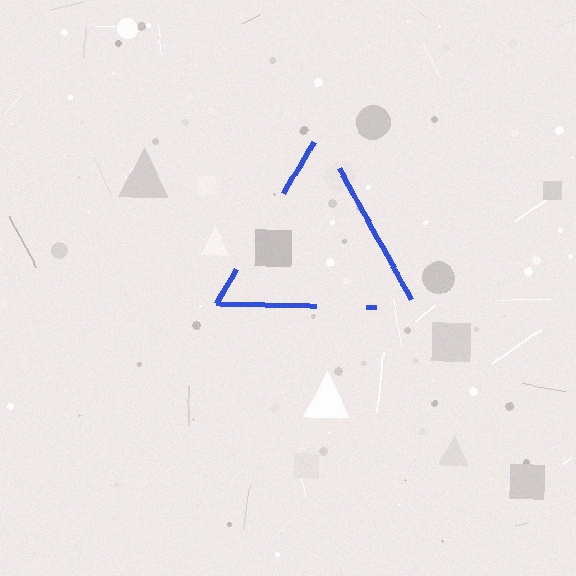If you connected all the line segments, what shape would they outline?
They would outline a triangle.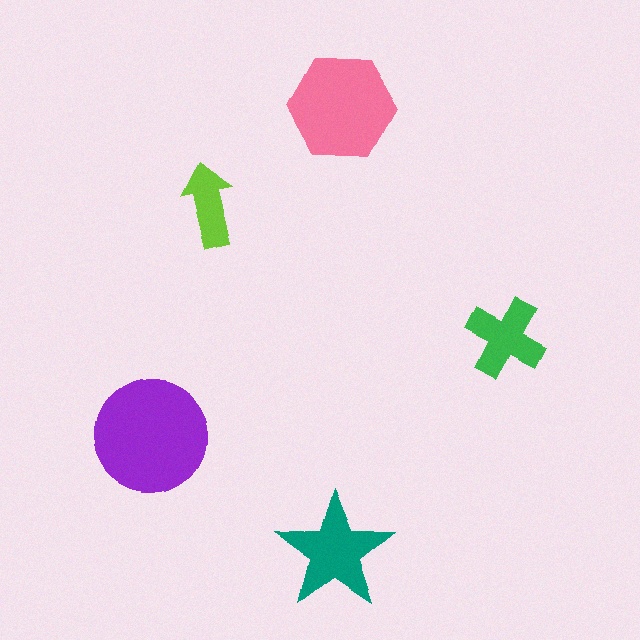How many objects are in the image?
There are 5 objects in the image.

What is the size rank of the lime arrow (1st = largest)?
5th.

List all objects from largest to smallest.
The purple circle, the pink hexagon, the teal star, the green cross, the lime arrow.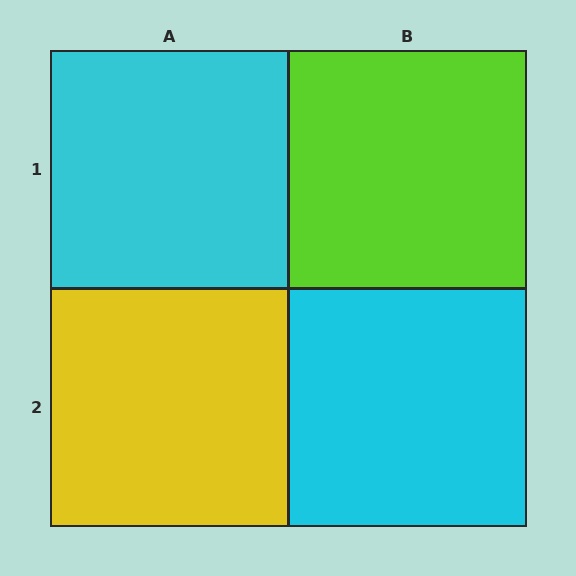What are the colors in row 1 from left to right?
Cyan, lime.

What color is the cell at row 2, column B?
Cyan.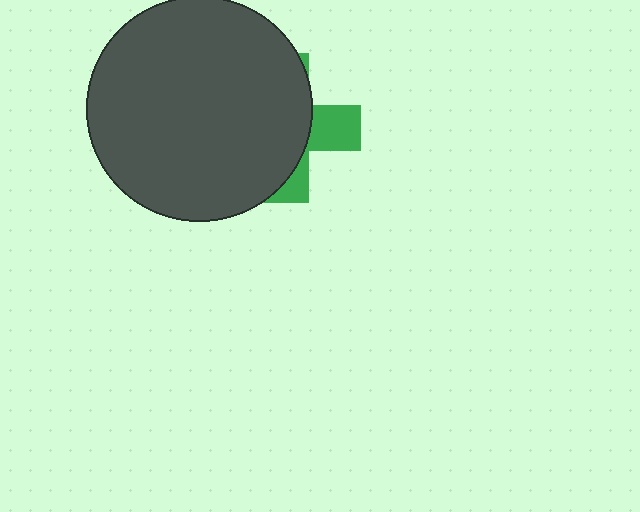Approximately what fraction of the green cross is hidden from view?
Roughly 69% of the green cross is hidden behind the dark gray circle.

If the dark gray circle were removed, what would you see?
You would see the complete green cross.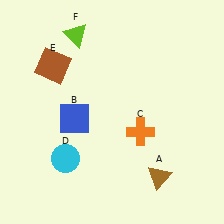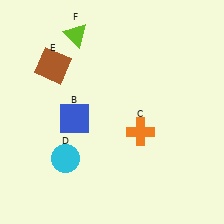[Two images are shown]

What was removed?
The brown triangle (A) was removed in Image 2.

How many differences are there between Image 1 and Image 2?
There is 1 difference between the two images.